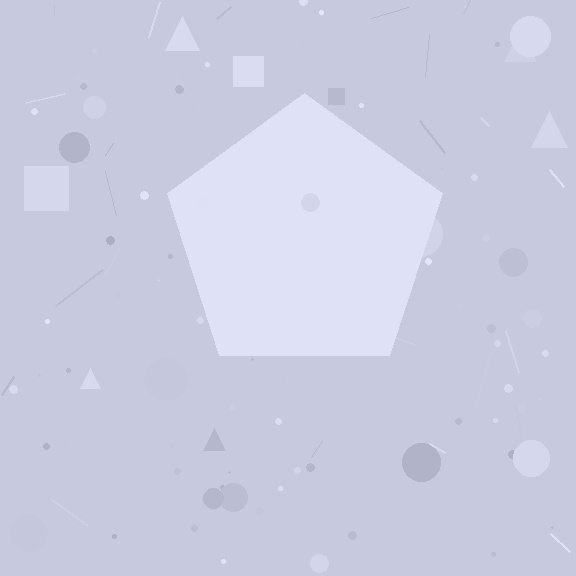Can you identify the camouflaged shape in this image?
The camouflaged shape is a pentagon.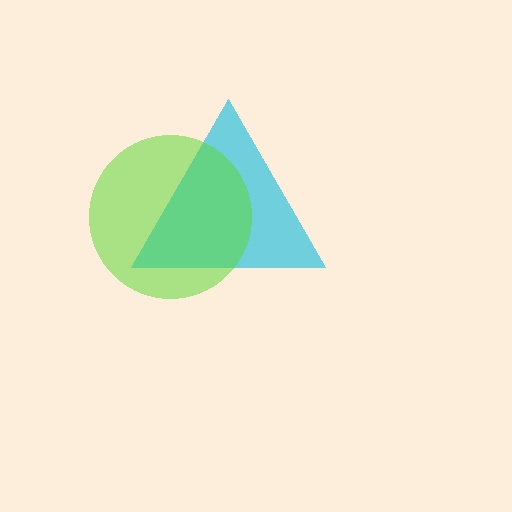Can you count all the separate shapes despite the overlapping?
Yes, there are 2 separate shapes.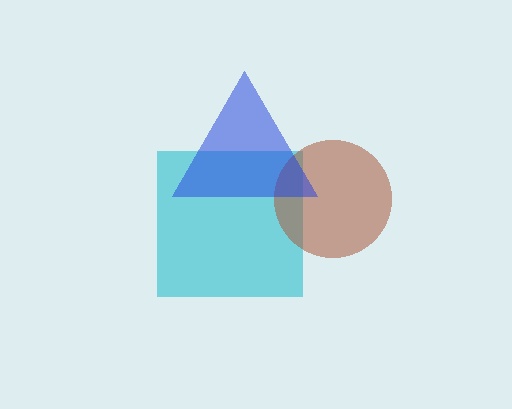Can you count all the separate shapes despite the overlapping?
Yes, there are 3 separate shapes.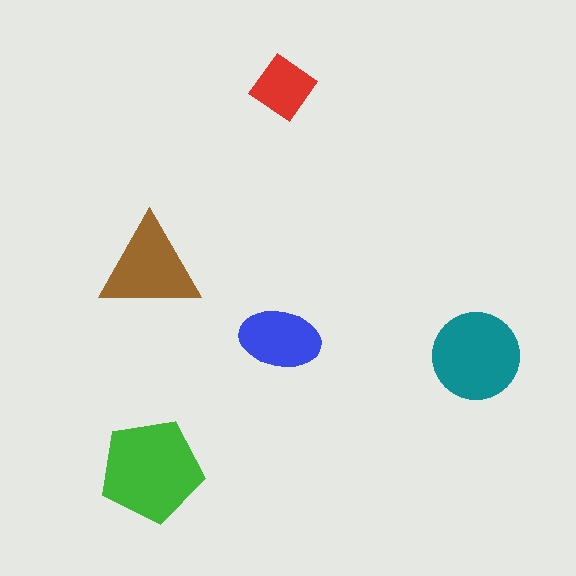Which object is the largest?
The green pentagon.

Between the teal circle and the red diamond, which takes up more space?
The teal circle.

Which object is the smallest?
The red diamond.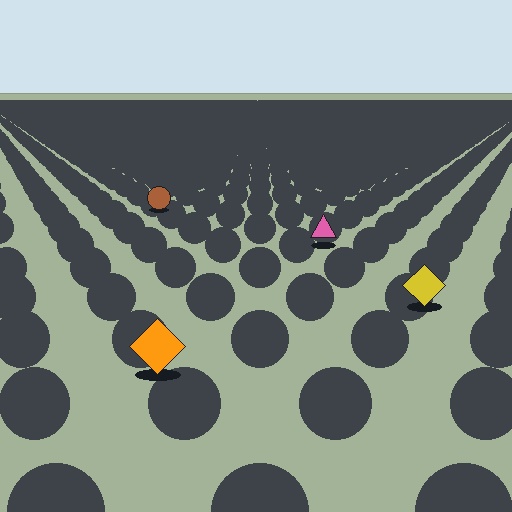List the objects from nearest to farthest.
From nearest to farthest: the orange diamond, the yellow diamond, the pink triangle, the brown circle.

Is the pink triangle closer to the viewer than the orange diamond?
No. The orange diamond is closer — you can tell from the texture gradient: the ground texture is coarser near it.